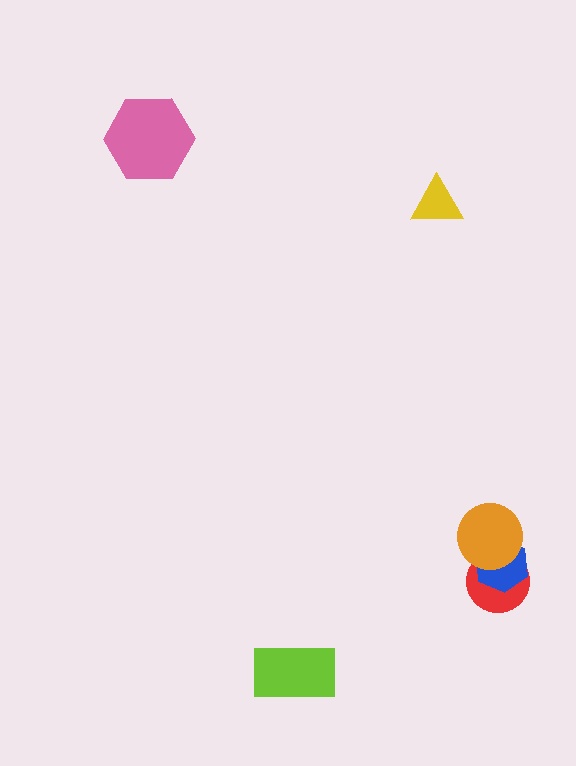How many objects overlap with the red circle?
2 objects overlap with the red circle.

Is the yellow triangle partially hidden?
No, no other shape covers it.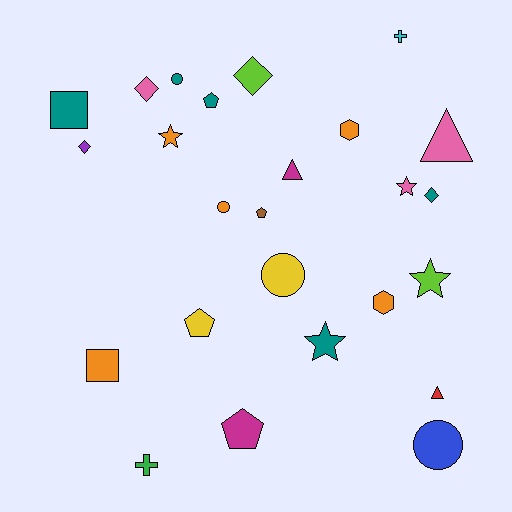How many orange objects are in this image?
There are 5 orange objects.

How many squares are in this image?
There are 2 squares.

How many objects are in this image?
There are 25 objects.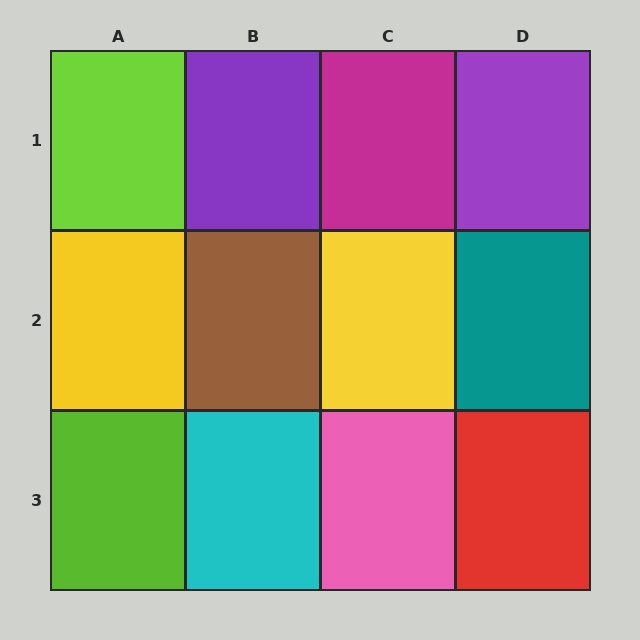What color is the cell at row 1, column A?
Lime.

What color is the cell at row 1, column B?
Purple.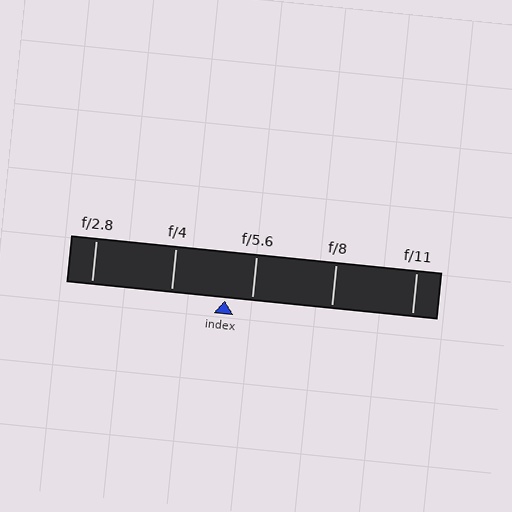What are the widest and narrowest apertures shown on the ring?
The widest aperture shown is f/2.8 and the narrowest is f/11.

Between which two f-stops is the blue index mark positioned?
The index mark is between f/4 and f/5.6.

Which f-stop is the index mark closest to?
The index mark is closest to f/5.6.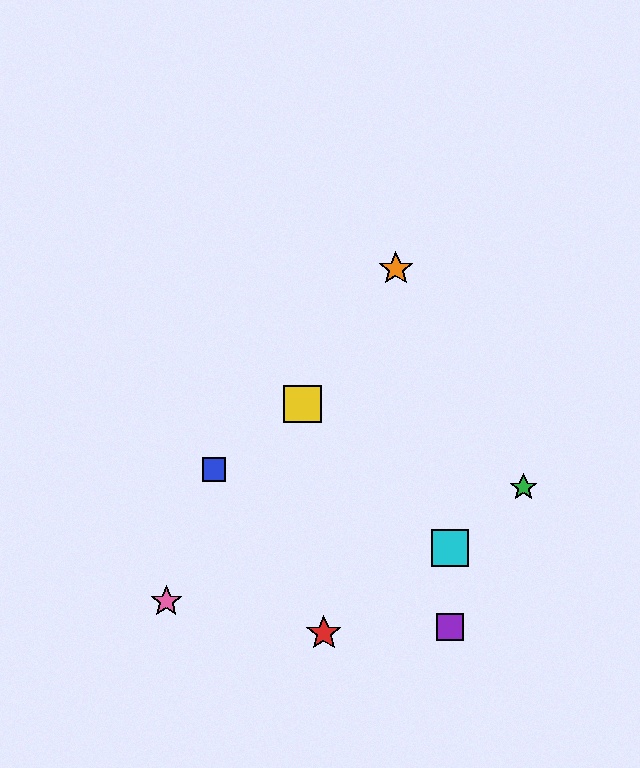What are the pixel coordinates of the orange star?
The orange star is at (396, 269).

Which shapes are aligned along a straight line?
The yellow square, the orange star, the pink star are aligned along a straight line.